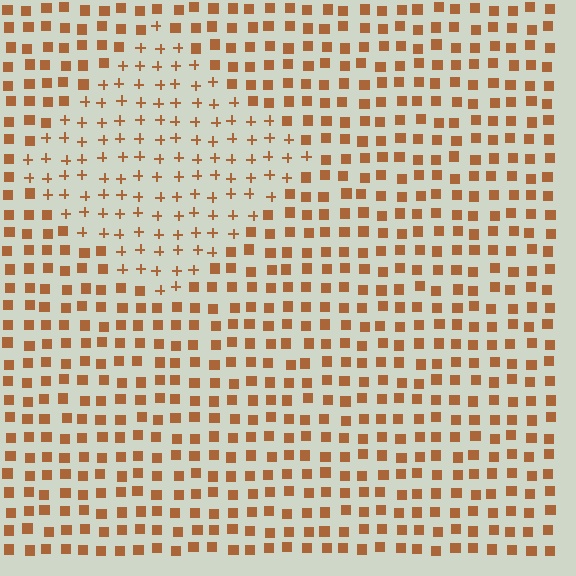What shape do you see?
I see a diamond.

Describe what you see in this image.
The image is filled with small brown elements arranged in a uniform grid. A diamond-shaped region contains plus signs, while the surrounding area contains squares. The boundary is defined purely by the change in element shape.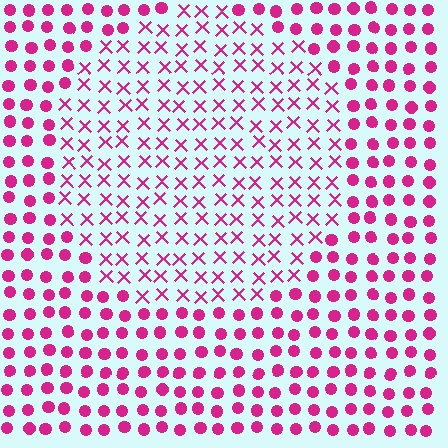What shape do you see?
I see a circle.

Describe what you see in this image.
The image is filled with small magenta elements arranged in a uniform grid. A circle-shaped region contains X marks, while the surrounding area contains circles. The boundary is defined purely by the change in element shape.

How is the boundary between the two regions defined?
The boundary is defined by a change in element shape: X marks inside vs. circles outside. All elements share the same color and spacing.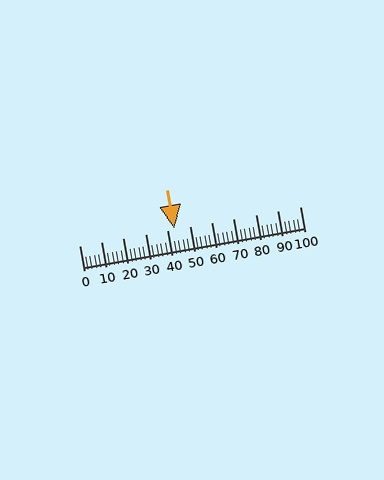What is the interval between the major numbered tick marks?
The major tick marks are spaced 10 units apart.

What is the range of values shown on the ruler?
The ruler shows values from 0 to 100.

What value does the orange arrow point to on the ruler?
The orange arrow points to approximately 43.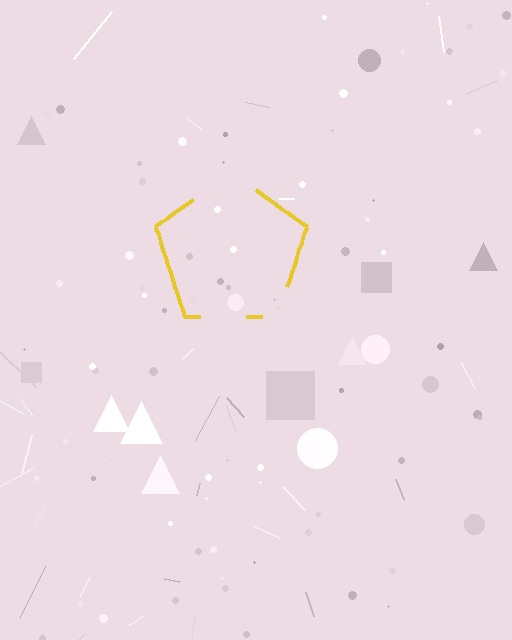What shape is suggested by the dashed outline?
The dashed outline suggests a pentagon.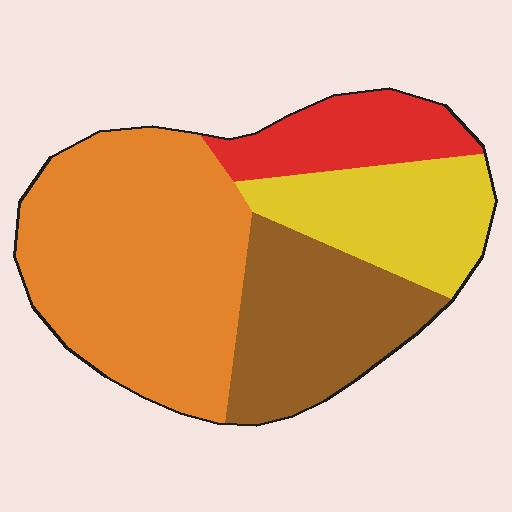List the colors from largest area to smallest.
From largest to smallest: orange, brown, yellow, red.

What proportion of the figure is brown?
Brown takes up between a sixth and a third of the figure.